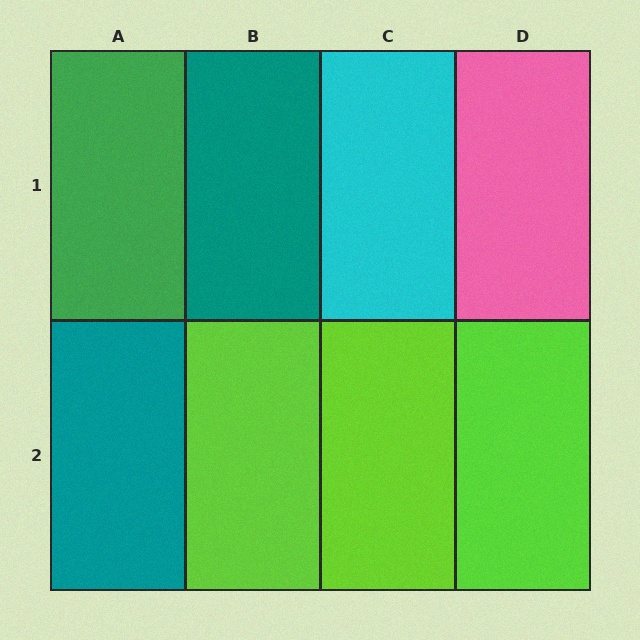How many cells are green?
1 cell is green.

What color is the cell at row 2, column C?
Lime.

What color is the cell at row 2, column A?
Teal.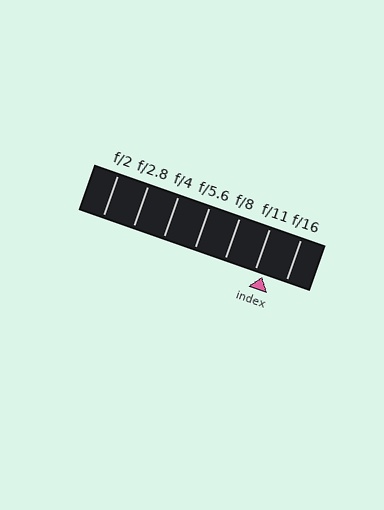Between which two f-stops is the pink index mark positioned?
The index mark is between f/11 and f/16.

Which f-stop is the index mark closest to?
The index mark is closest to f/11.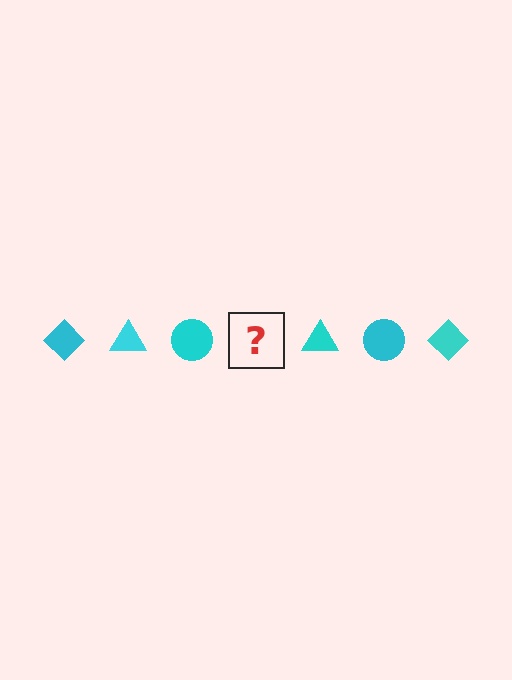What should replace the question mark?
The question mark should be replaced with a cyan diamond.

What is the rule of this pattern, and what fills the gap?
The rule is that the pattern cycles through diamond, triangle, circle shapes in cyan. The gap should be filled with a cyan diamond.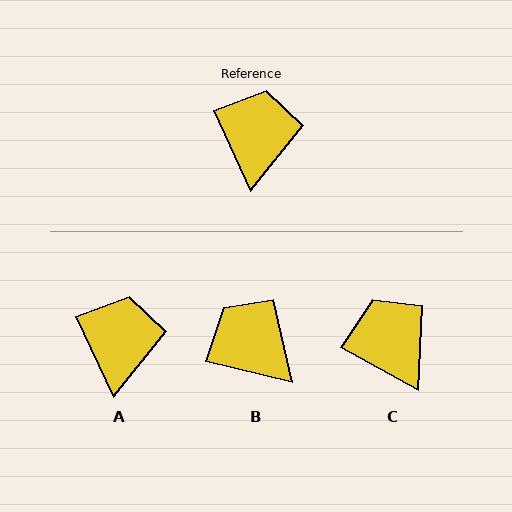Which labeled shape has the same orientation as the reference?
A.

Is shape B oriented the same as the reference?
No, it is off by about 51 degrees.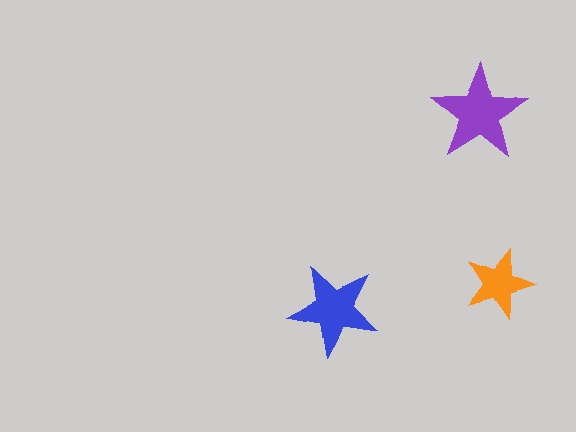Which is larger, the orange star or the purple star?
The purple one.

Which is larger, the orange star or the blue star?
The blue one.